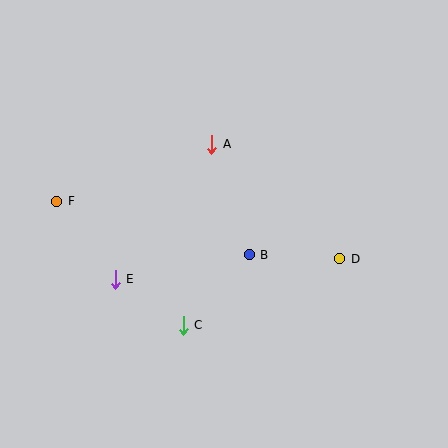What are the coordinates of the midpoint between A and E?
The midpoint between A and E is at (164, 212).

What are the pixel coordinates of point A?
Point A is at (212, 144).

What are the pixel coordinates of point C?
Point C is at (183, 325).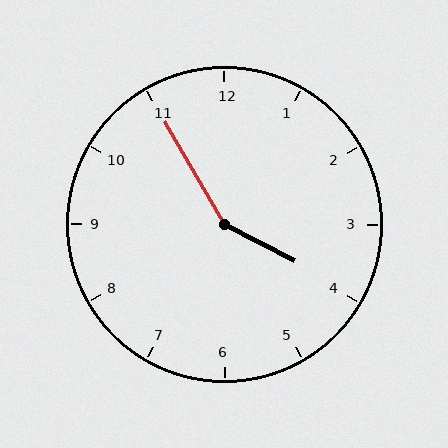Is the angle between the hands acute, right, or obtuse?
It is obtuse.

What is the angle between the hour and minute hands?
Approximately 148 degrees.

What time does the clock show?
3:55.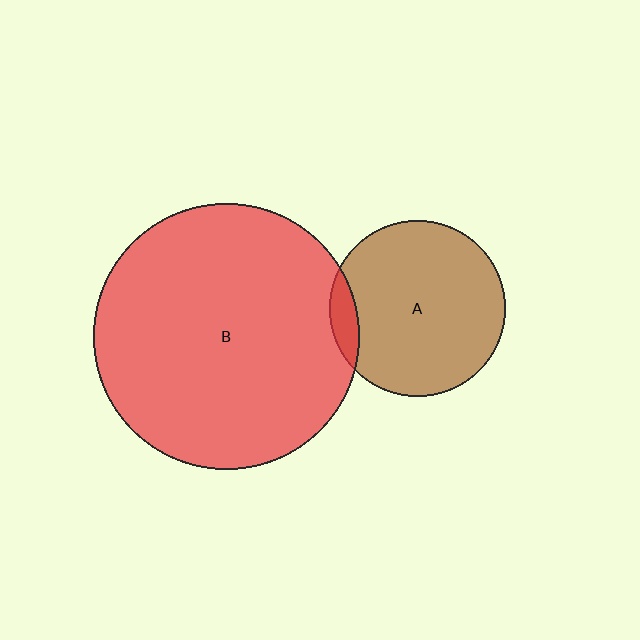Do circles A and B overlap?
Yes.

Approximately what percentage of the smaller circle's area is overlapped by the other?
Approximately 10%.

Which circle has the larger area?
Circle B (red).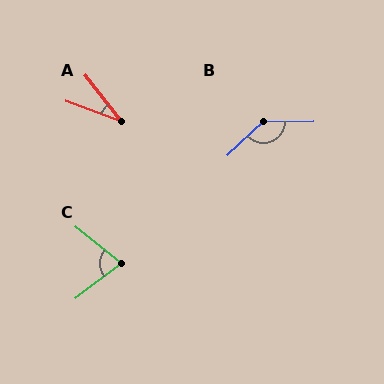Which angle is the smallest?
A, at approximately 31 degrees.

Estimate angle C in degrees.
Approximately 76 degrees.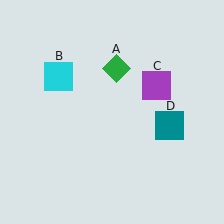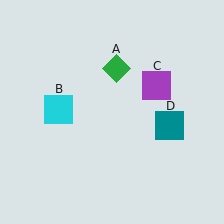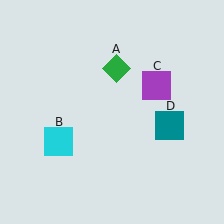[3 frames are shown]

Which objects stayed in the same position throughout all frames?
Green diamond (object A) and purple square (object C) and teal square (object D) remained stationary.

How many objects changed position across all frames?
1 object changed position: cyan square (object B).